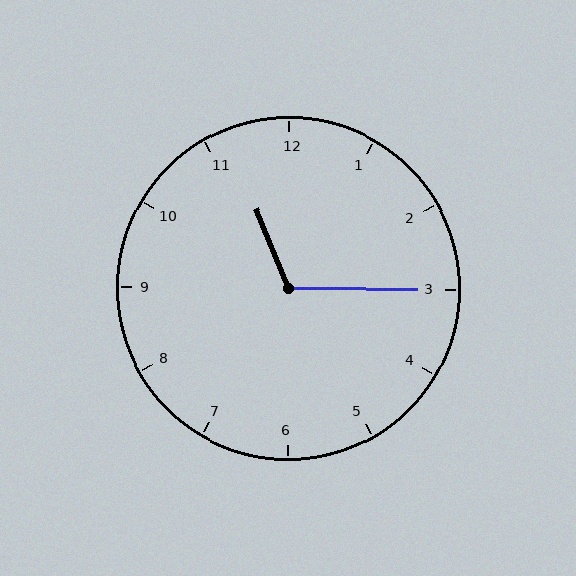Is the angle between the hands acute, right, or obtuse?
It is obtuse.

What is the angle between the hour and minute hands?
Approximately 112 degrees.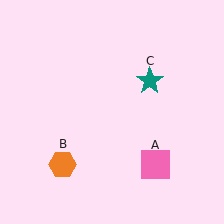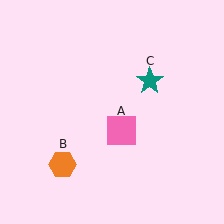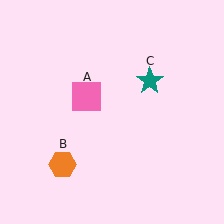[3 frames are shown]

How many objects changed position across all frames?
1 object changed position: pink square (object A).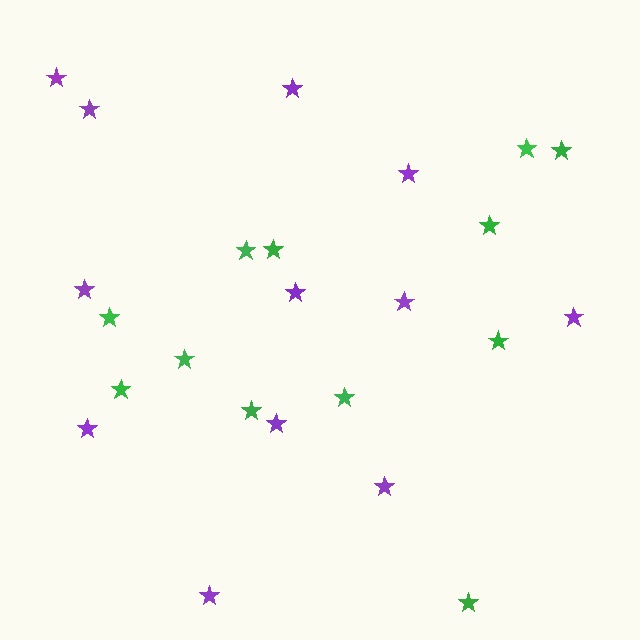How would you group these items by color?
There are 2 groups: one group of green stars (12) and one group of purple stars (12).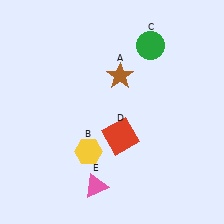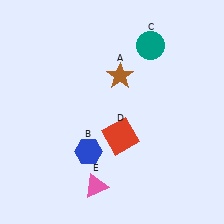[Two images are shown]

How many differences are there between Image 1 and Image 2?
There are 2 differences between the two images.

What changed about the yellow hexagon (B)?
In Image 1, B is yellow. In Image 2, it changed to blue.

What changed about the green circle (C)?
In Image 1, C is green. In Image 2, it changed to teal.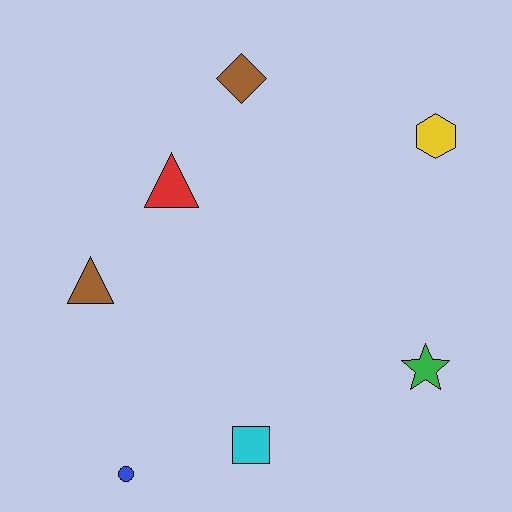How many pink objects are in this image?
There are no pink objects.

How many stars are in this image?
There is 1 star.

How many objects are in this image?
There are 7 objects.